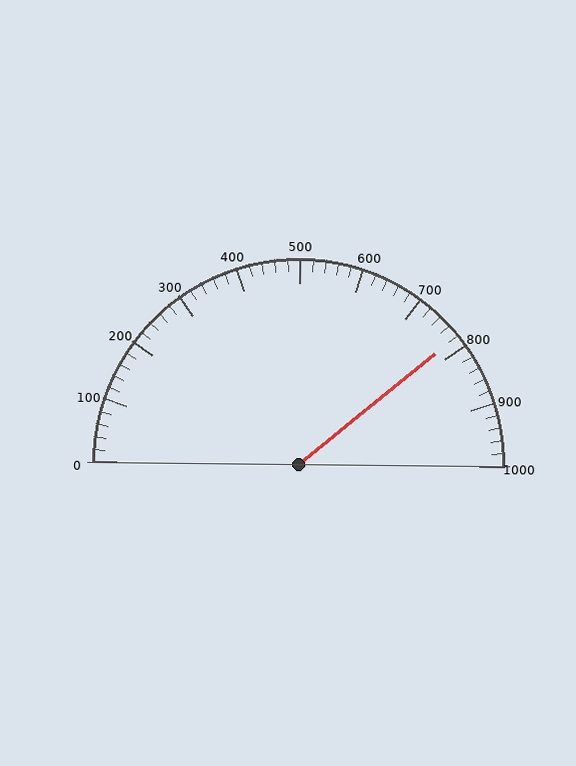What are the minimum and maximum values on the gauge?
The gauge ranges from 0 to 1000.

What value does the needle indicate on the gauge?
The needle indicates approximately 780.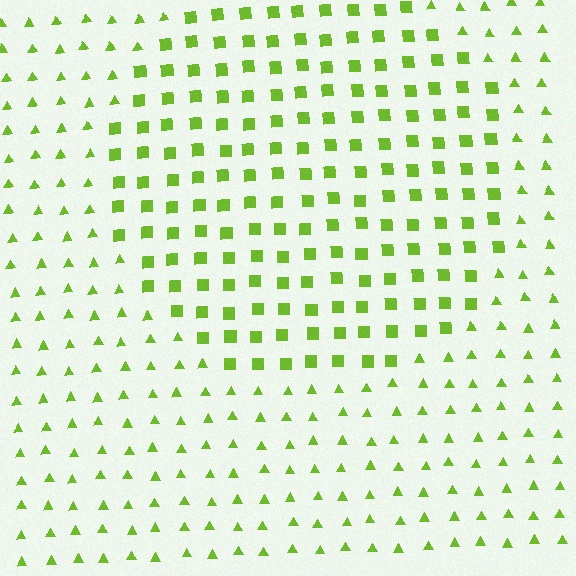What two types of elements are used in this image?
The image uses squares inside the circle region and triangles outside it.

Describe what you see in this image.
The image is filled with small lime elements arranged in a uniform grid. A circle-shaped region contains squares, while the surrounding area contains triangles. The boundary is defined purely by the change in element shape.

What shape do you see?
I see a circle.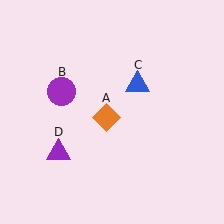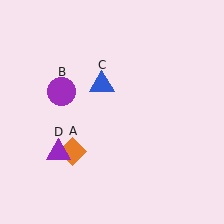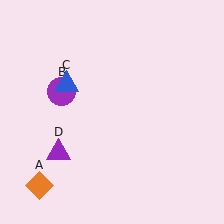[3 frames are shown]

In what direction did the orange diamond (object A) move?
The orange diamond (object A) moved down and to the left.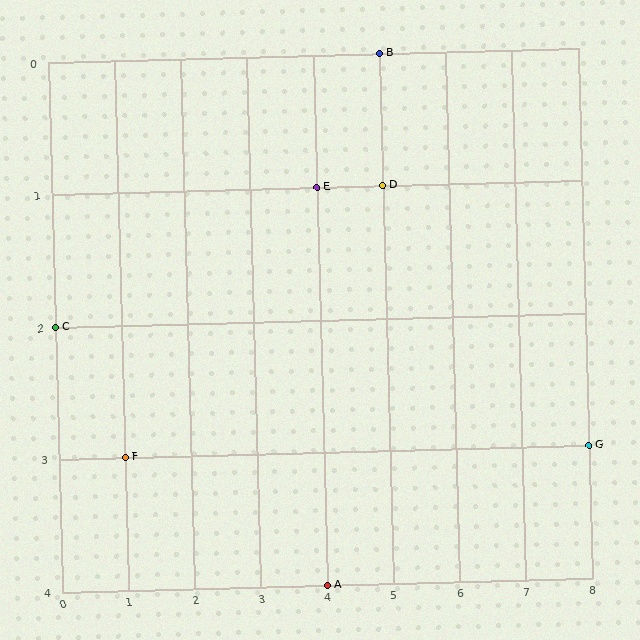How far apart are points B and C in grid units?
Points B and C are 5 columns and 2 rows apart (about 5.4 grid units diagonally).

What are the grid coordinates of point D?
Point D is at grid coordinates (5, 1).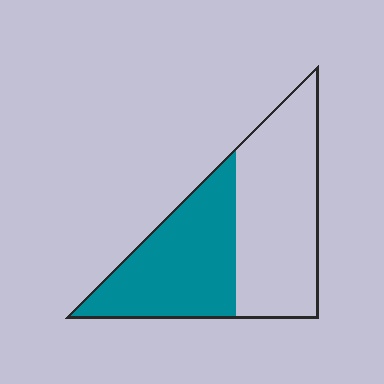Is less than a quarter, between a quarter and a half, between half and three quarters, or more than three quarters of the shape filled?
Between a quarter and a half.